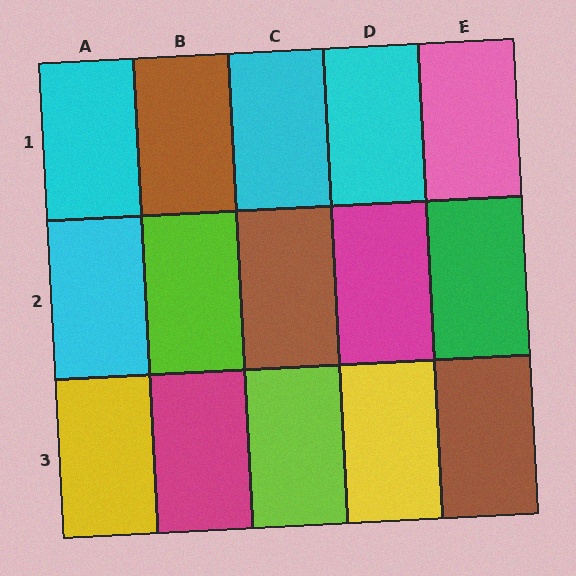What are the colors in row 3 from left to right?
Yellow, magenta, lime, yellow, brown.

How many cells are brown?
3 cells are brown.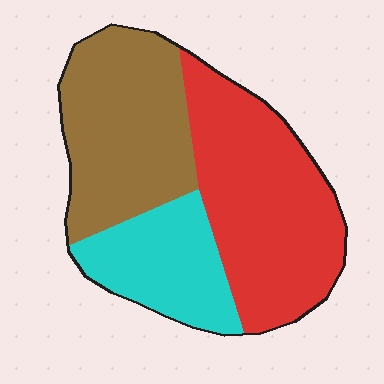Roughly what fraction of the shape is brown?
Brown covers roughly 35% of the shape.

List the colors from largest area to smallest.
From largest to smallest: red, brown, cyan.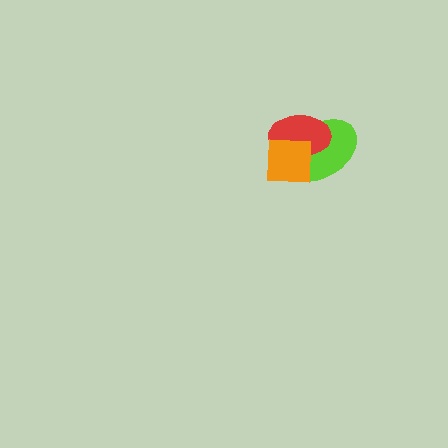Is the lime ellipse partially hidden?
Yes, it is partially covered by another shape.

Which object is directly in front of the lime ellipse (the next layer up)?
The red ellipse is directly in front of the lime ellipse.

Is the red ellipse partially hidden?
Yes, it is partially covered by another shape.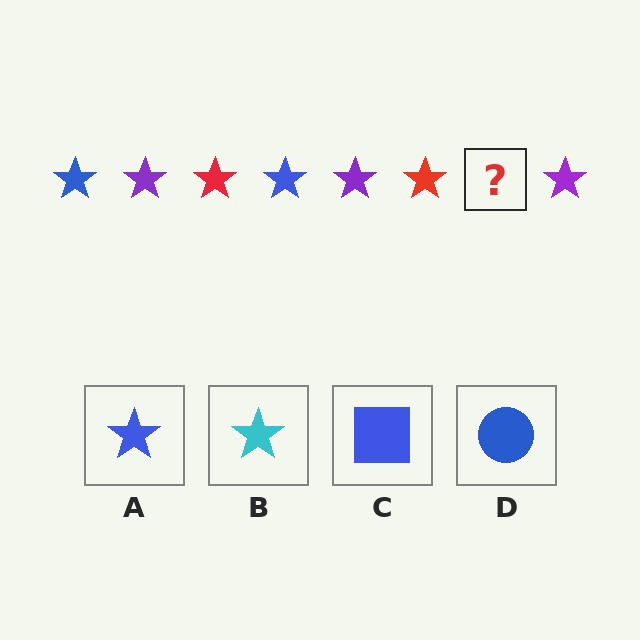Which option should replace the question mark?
Option A.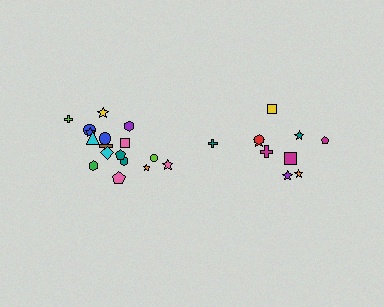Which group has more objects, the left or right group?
The left group.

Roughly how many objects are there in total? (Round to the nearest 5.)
Roughly 30 objects in total.